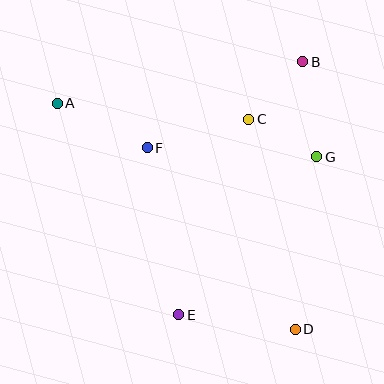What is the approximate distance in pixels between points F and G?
The distance between F and G is approximately 170 pixels.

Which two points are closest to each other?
Points C and G are closest to each other.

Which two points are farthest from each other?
Points A and D are farthest from each other.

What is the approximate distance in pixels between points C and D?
The distance between C and D is approximately 215 pixels.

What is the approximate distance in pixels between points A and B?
The distance between A and B is approximately 249 pixels.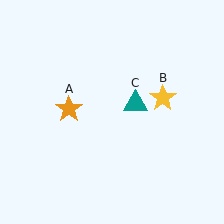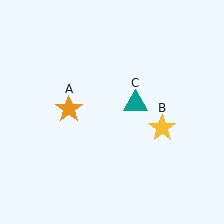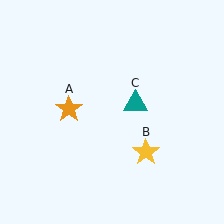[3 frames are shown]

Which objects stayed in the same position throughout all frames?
Orange star (object A) and teal triangle (object C) remained stationary.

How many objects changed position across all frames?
1 object changed position: yellow star (object B).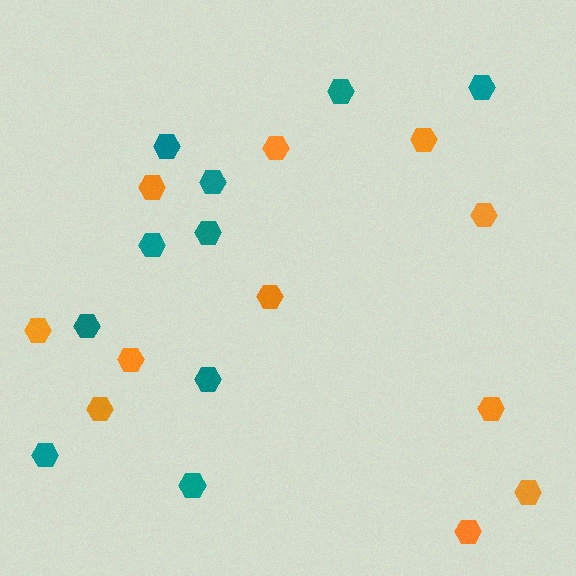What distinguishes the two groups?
There are 2 groups: one group of orange hexagons (11) and one group of teal hexagons (10).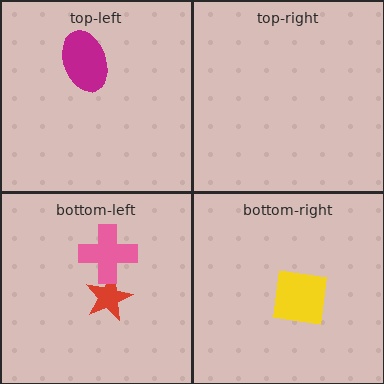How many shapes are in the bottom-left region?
2.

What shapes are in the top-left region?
The magenta ellipse.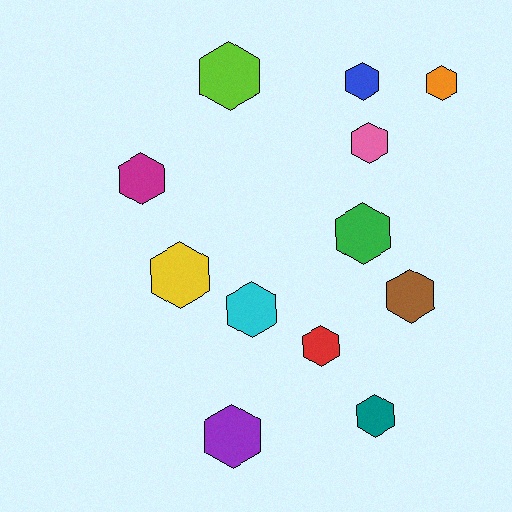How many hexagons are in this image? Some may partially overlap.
There are 12 hexagons.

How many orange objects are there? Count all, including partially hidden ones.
There is 1 orange object.